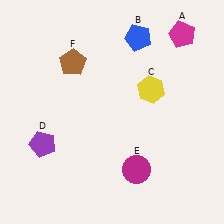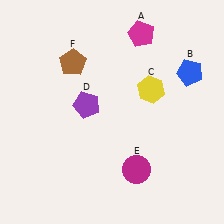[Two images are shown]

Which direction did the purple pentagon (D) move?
The purple pentagon (D) moved right.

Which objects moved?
The objects that moved are: the magenta pentagon (A), the blue pentagon (B), the purple pentagon (D).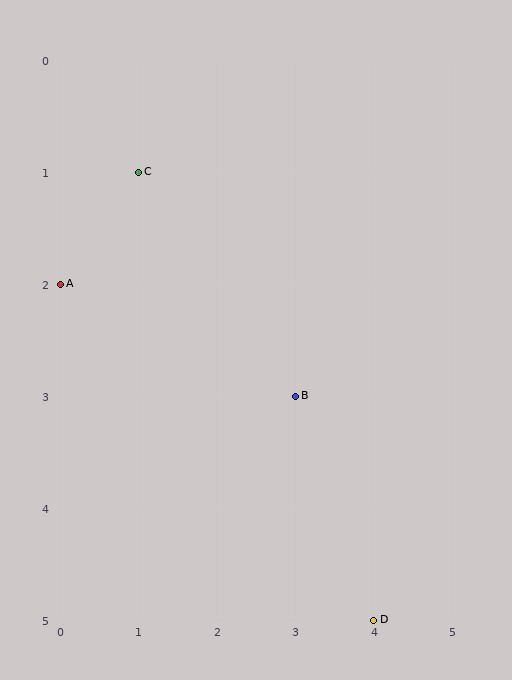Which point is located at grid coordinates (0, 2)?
Point A is at (0, 2).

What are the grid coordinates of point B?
Point B is at grid coordinates (3, 3).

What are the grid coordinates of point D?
Point D is at grid coordinates (4, 5).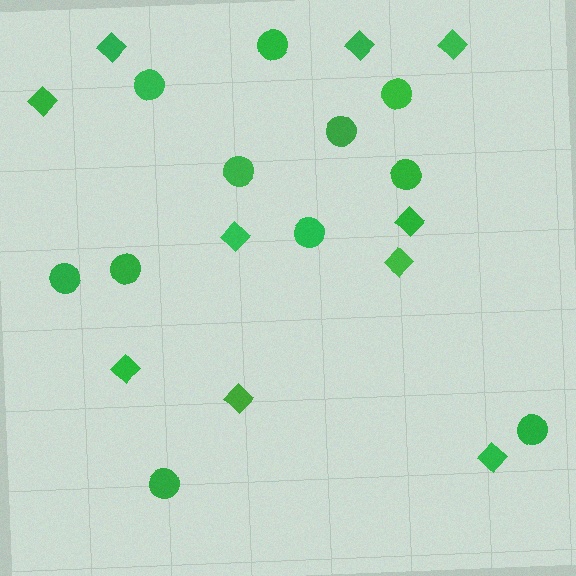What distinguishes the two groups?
There are 2 groups: one group of circles (11) and one group of diamonds (10).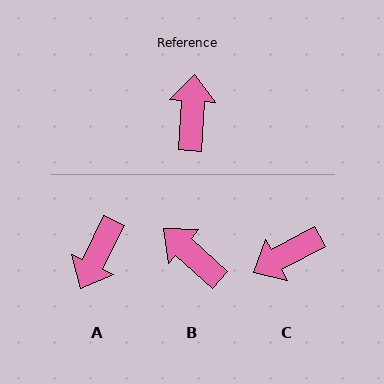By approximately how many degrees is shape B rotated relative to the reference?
Approximately 51 degrees counter-clockwise.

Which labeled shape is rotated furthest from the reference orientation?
A, about 158 degrees away.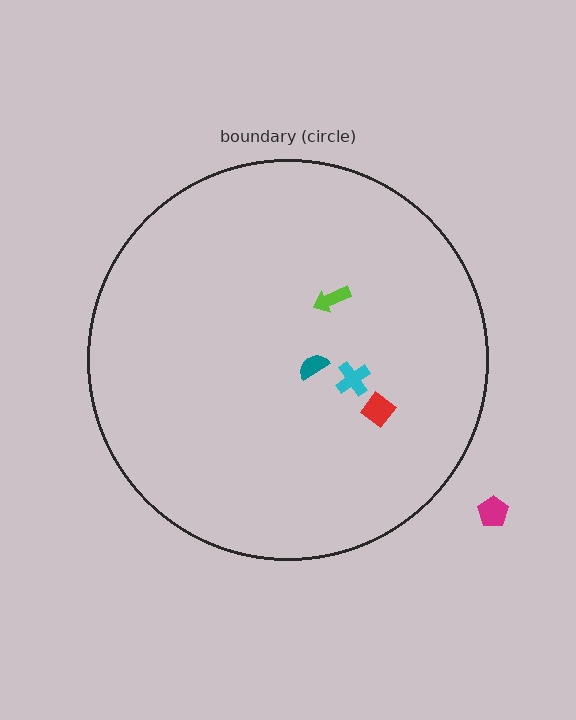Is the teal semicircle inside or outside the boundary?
Inside.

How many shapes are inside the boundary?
4 inside, 1 outside.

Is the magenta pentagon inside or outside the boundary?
Outside.